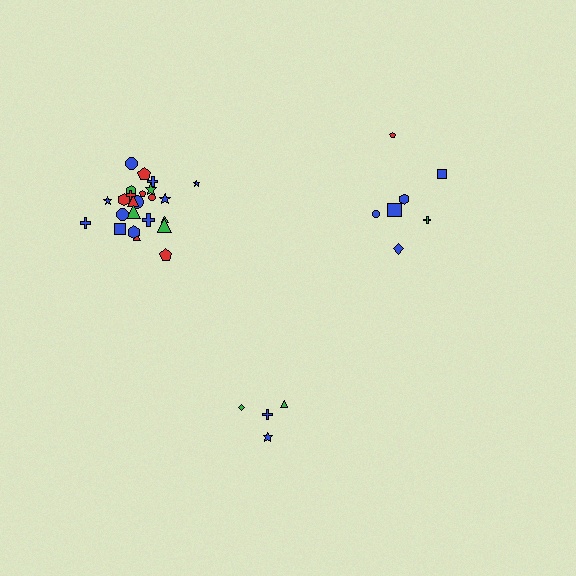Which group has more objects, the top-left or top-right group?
The top-left group.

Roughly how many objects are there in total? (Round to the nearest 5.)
Roughly 35 objects in total.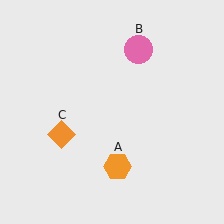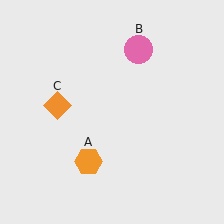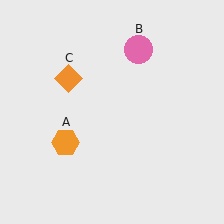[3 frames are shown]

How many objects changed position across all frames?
2 objects changed position: orange hexagon (object A), orange diamond (object C).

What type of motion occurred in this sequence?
The orange hexagon (object A), orange diamond (object C) rotated clockwise around the center of the scene.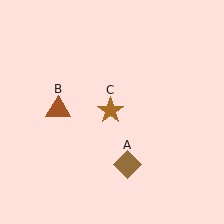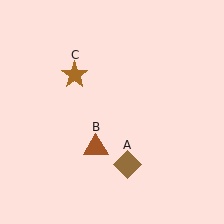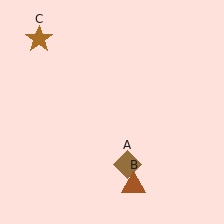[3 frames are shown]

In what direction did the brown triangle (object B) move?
The brown triangle (object B) moved down and to the right.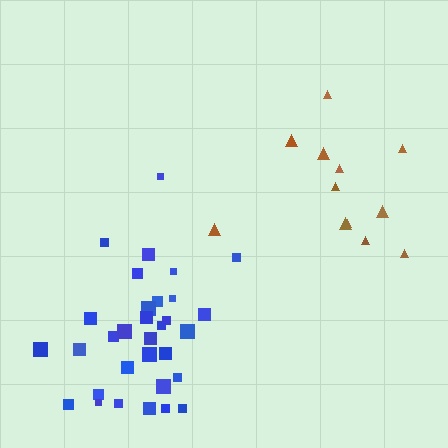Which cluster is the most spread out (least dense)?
Brown.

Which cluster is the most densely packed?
Blue.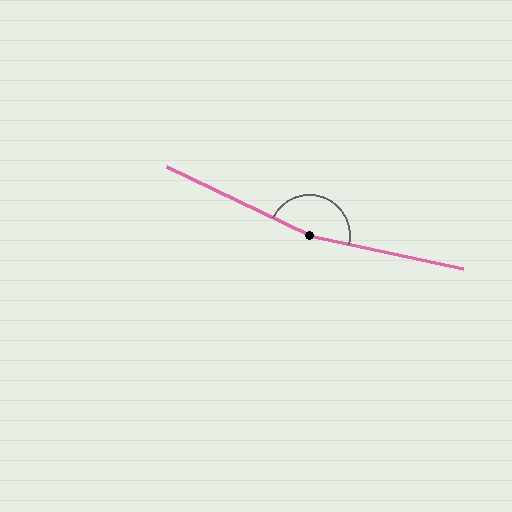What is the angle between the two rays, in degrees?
Approximately 166 degrees.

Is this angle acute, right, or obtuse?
It is obtuse.